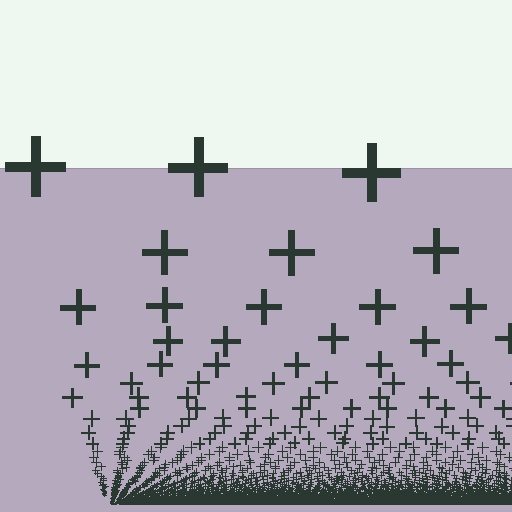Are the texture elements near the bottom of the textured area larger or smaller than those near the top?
Smaller. The gradient is inverted — elements near the bottom are smaller and denser.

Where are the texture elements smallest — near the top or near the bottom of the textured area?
Near the bottom.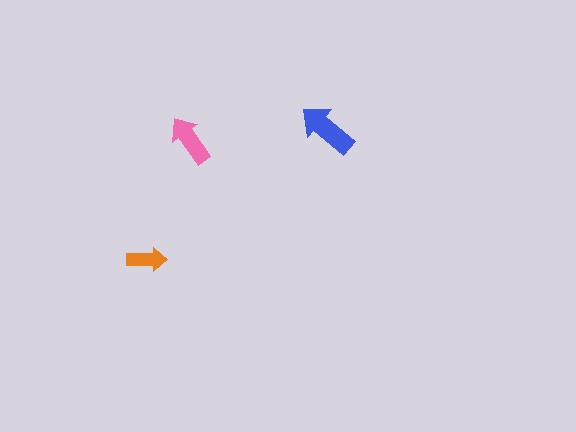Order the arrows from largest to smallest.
the blue one, the pink one, the orange one.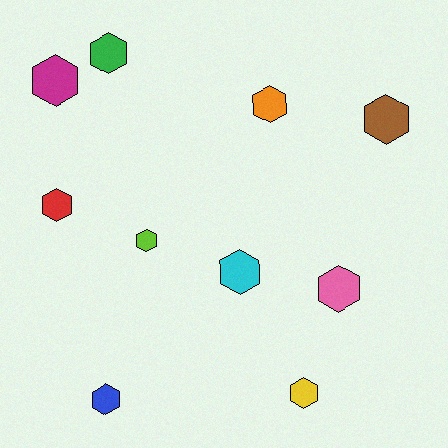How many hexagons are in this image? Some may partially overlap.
There are 10 hexagons.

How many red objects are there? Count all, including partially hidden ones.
There is 1 red object.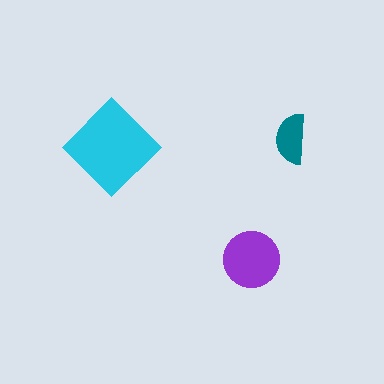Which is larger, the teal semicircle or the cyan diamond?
The cyan diamond.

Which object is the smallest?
The teal semicircle.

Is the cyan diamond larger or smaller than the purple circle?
Larger.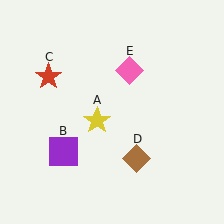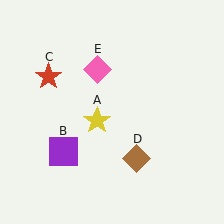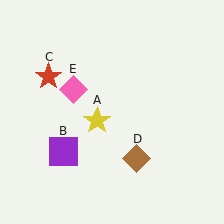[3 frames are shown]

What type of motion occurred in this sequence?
The pink diamond (object E) rotated counterclockwise around the center of the scene.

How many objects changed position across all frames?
1 object changed position: pink diamond (object E).